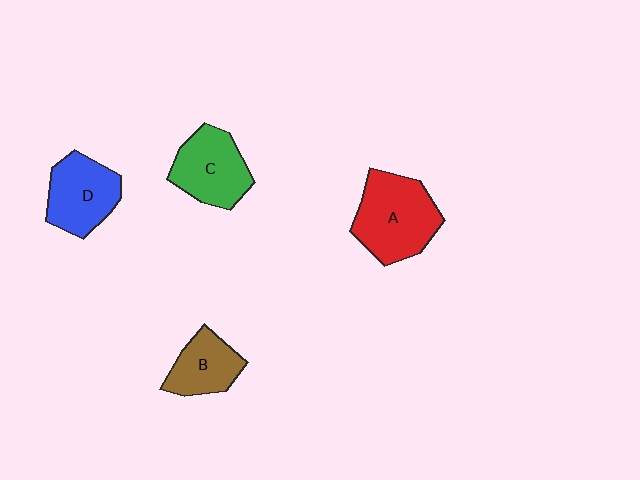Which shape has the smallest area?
Shape B (brown).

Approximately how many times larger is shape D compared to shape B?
Approximately 1.3 times.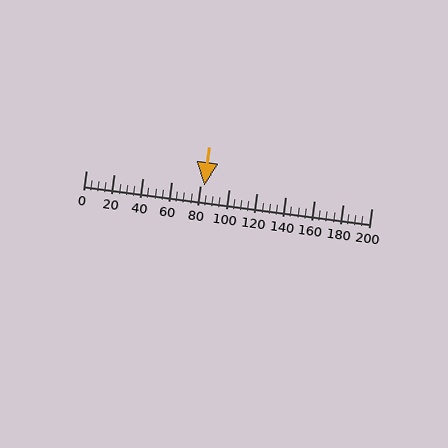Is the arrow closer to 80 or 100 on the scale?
The arrow is closer to 80.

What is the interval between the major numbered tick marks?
The major tick marks are spaced 20 units apart.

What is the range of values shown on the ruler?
The ruler shows values from 0 to 200.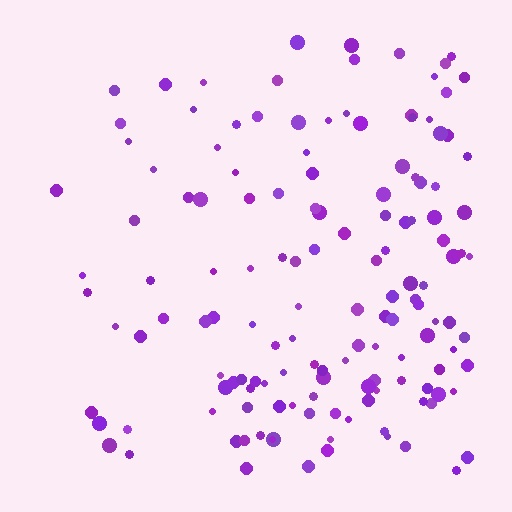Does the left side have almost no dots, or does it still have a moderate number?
Still a moderate number, just noticeably fewer than the right.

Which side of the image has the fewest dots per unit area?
The left.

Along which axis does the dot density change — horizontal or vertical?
Horizontal.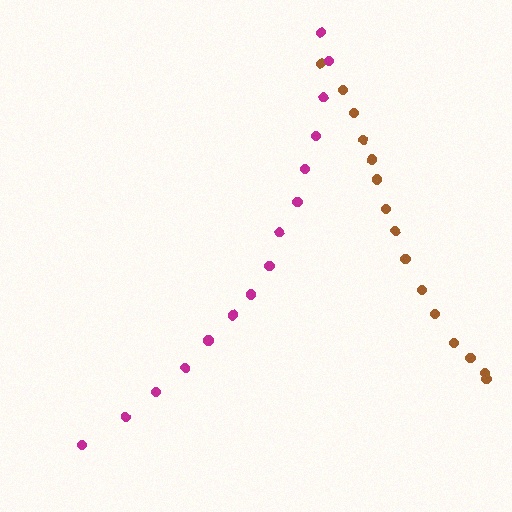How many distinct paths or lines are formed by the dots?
There are 2 distinct paths.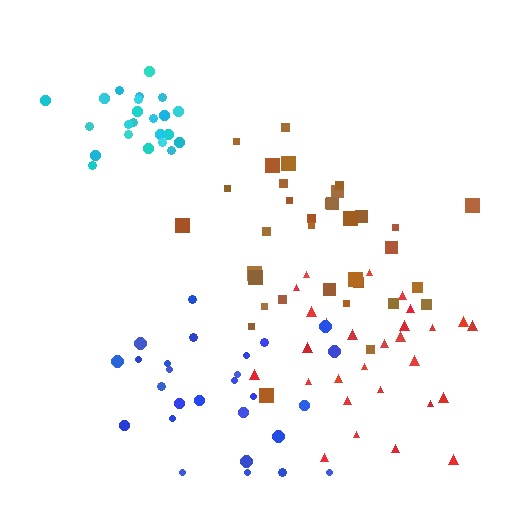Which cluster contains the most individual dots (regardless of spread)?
Brown (34).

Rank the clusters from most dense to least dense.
cyan, brown, blue, red.